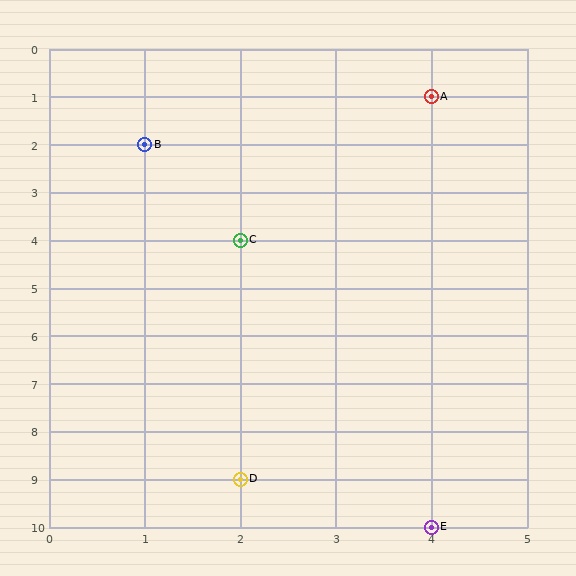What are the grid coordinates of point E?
Point E is at grid coordinates (4, 10).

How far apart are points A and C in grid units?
Points A and C are 2 columns and 3 rows apart (about 3.6 grid units diagonally).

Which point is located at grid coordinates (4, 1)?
Point A is at (4, 1).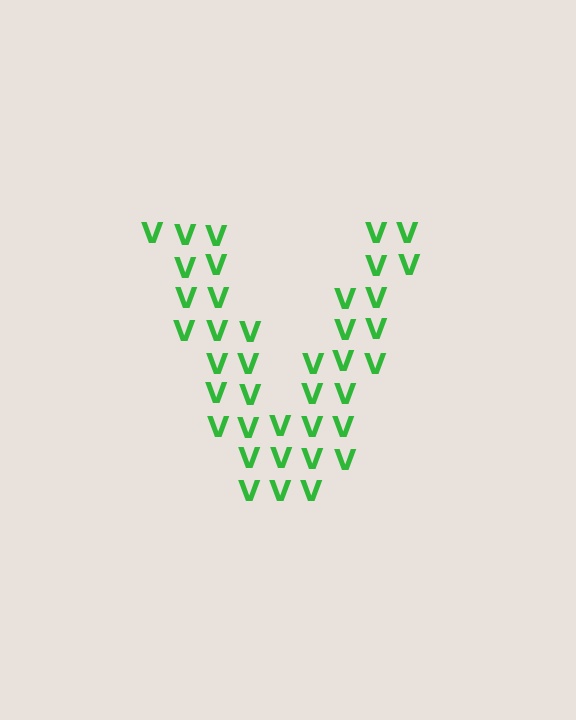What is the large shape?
The large shape is the letter V.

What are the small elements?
The small elements are letter V's.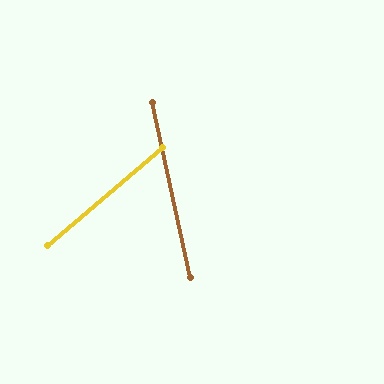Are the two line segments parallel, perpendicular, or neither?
Neither parallel nor perpendicular — they differ by about 62°.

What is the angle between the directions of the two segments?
Approximately 62 degrees.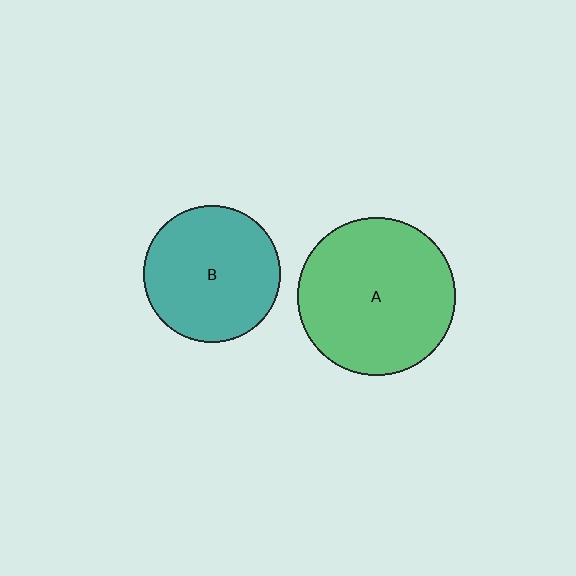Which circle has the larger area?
Circle A (green).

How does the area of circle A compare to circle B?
Approximately 1.3 times.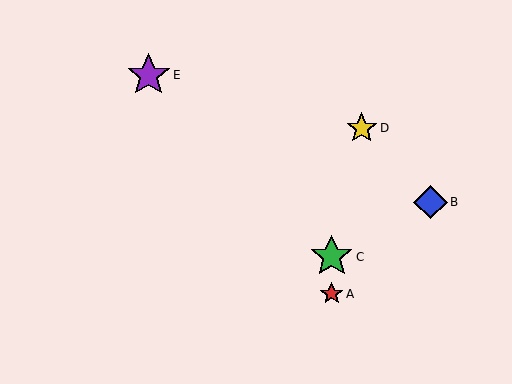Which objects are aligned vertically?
Objects A, C are aligned vertically.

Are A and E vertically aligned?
No, A is at x≈332 and E is at x≈149.